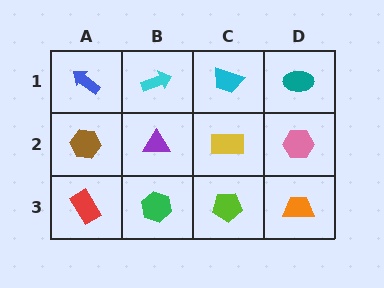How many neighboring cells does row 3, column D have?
2.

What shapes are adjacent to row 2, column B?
A cyan arrow (row 1, column B), a green hexagon (row 3, column B), a brown hexagon (row 2, column A), a yellow rectangle (row 2, column C).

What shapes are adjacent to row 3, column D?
A pink hexagon (row 2, column D), a lime pentagon (row 3, column C).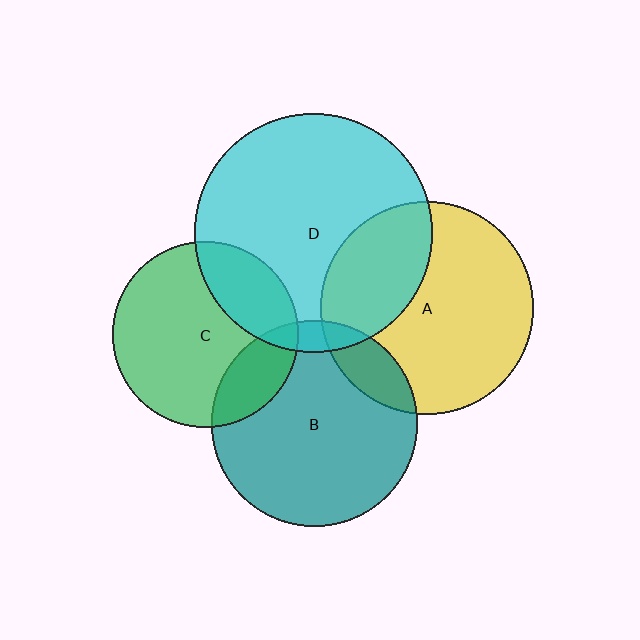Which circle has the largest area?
Circle D (cyan).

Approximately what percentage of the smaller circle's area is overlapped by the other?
Approximately 25%.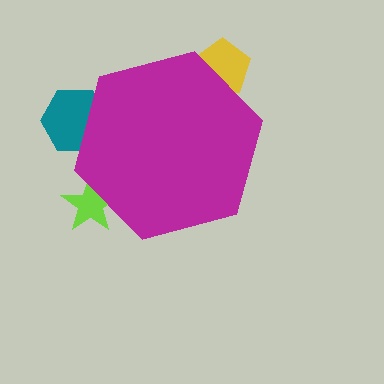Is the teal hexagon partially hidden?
Yes, the teal hexagon is partially hidden behind the magenta hexagon.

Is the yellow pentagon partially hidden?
Yes, the yellow pentagon is partially hidden behind the magenta hexagon.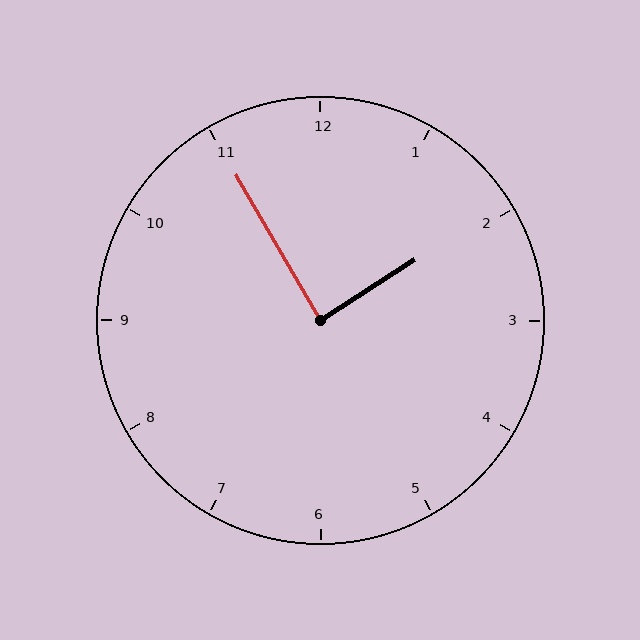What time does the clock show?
1:55.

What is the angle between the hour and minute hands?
Approximately 88 degrees.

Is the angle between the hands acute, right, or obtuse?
It is right.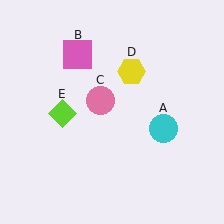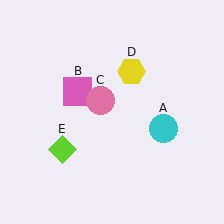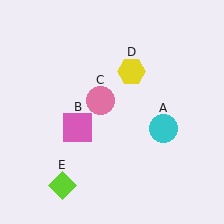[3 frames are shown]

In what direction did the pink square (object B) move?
The pink square (object B) moved down.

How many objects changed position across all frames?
2 objects changed position: pink square (object B), lime diamond (object E).